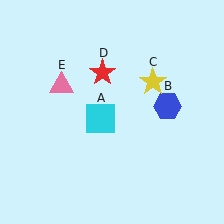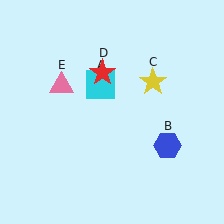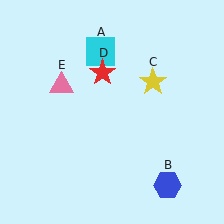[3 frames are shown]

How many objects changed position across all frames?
2 objects changed position: cyan square (object A), blue hexagon (object B).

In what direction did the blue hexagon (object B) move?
The blue hexagon (object B) moved down.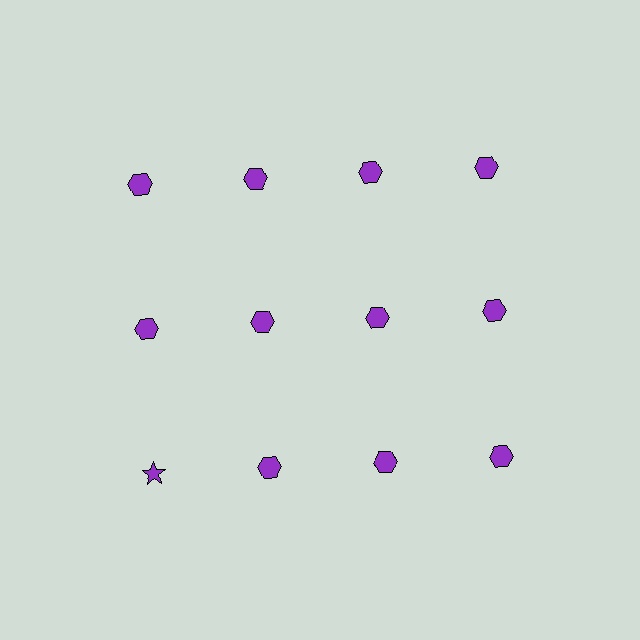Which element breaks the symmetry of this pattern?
The purple star in the third row, leftmost column breaks the symmetry. All other shapes are purple hexagons.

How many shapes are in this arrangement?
There are 12 shapes arranged in a grid pattern.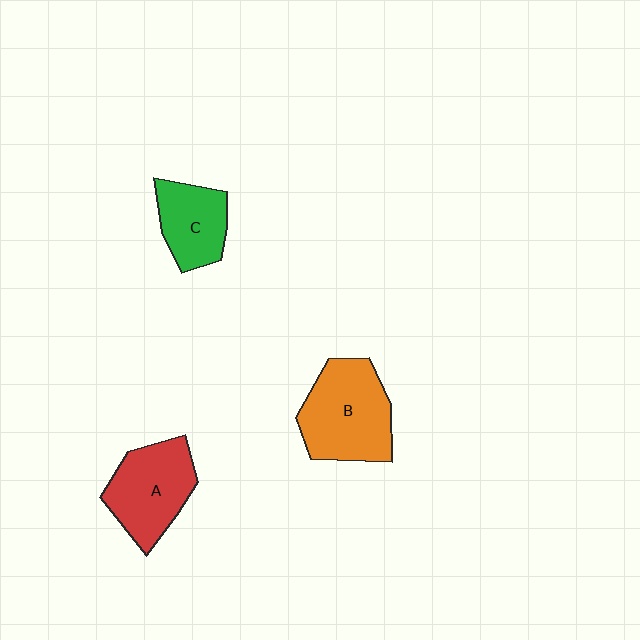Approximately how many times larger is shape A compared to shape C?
Approximately 1.3 times.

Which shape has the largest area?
Shape B (orange).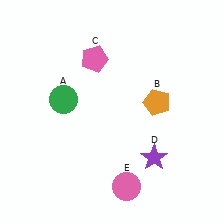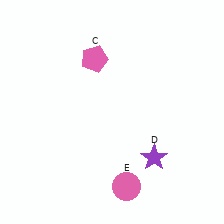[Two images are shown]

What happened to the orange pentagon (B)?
The orange pentagon (B) was removed in Image 2. It was in the top-right area of Image 1.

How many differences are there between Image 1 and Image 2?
There are 2 differences between the two images.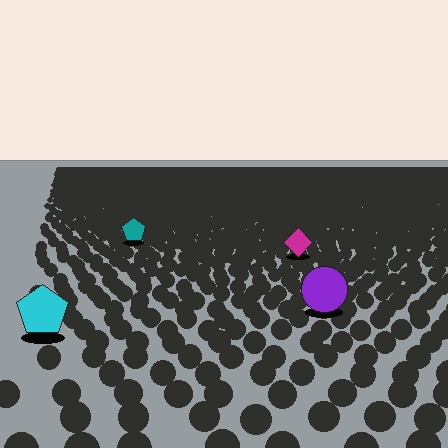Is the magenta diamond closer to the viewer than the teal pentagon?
Yes. The magenta diamond is closer — you can tell from the texture gradient: the ground texture is coarser near it.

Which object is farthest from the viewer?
The teal pentagon is farthest from the viewer. It appears smaller and the ground texture around it is denser.